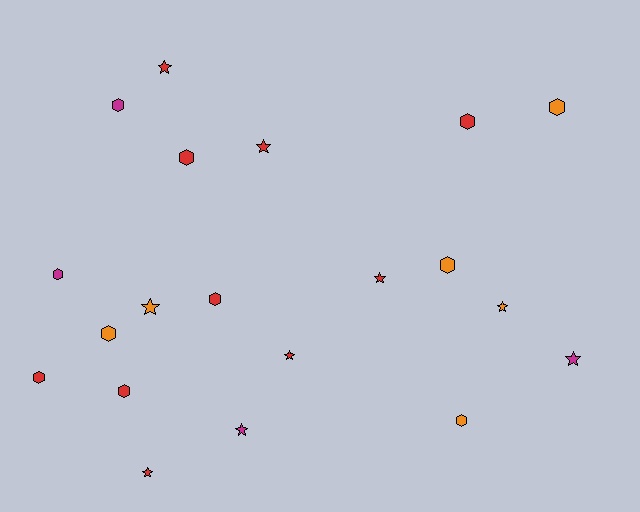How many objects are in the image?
There are 20 objects.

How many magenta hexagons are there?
There are 2 magenta hexagons.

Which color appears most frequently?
Red, with 10 objects.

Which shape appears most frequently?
Hexagon, with 11 objects.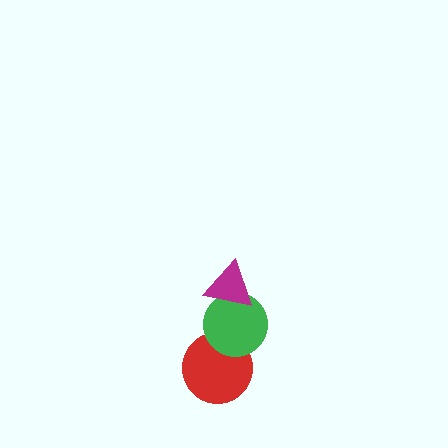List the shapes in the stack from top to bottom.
From top to bottom: the magenta triangle, the green circle, the red circle.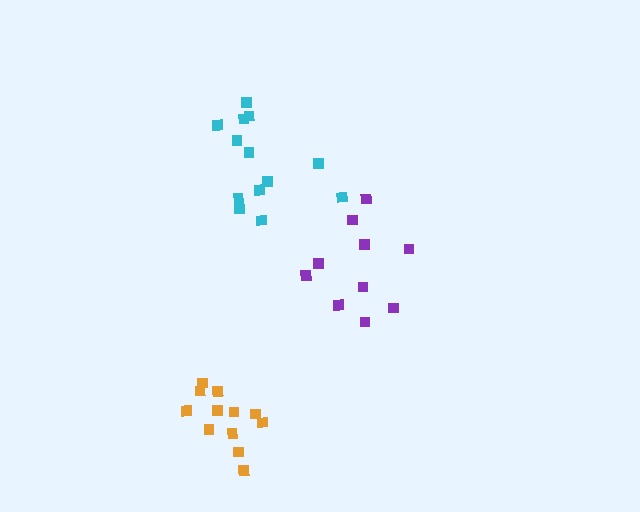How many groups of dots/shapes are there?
There are 3 groups.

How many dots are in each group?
Group 1: 13 dots, Group 2: 12 dots, Group 3: 10 dots (35 total).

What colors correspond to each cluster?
The clusters are colored: cyan, orange, purple.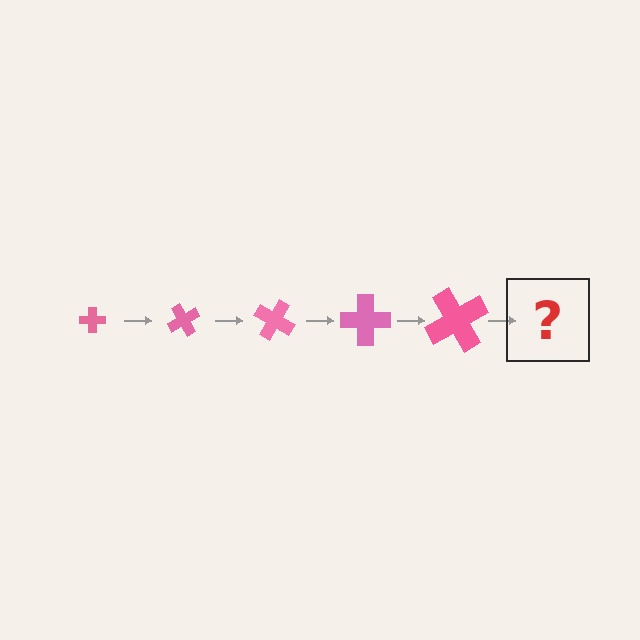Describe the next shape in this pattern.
It should be a cross, larger than the previous one and rotated 300 degrees from the start.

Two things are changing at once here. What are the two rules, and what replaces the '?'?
The two rules are that the cross grows larger each step and it rotates 60 degrees each step. The '?' should be a cross, larger than the previous one and rotated 300 degrees from the start.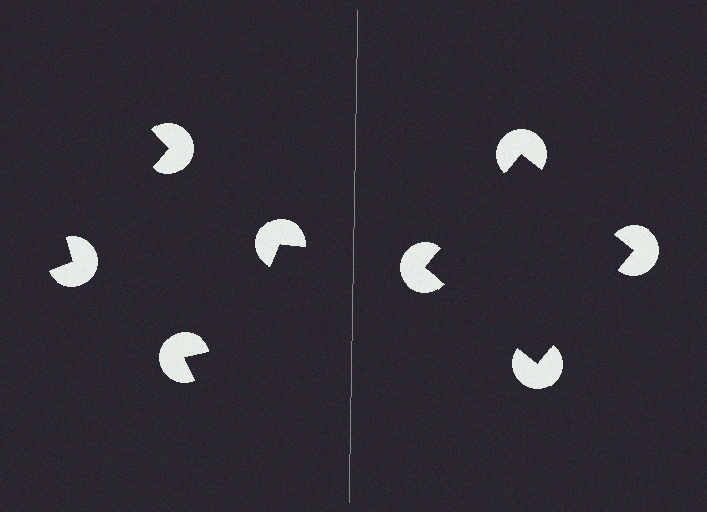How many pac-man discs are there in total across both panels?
8 — 4 on each side.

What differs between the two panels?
The pac-man discs are positioned identically on both sides; only the wedge orientations differ. On the right they align to a square; on the left they are misaligned.